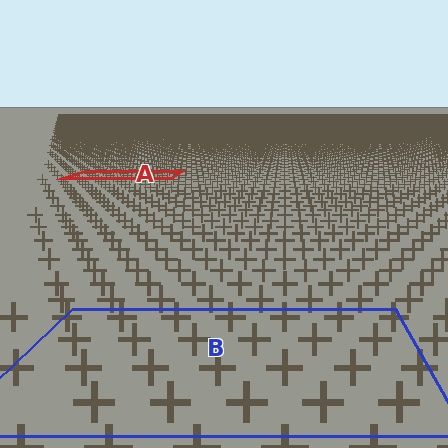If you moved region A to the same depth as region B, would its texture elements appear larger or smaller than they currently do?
They would appear larger. At a closer depth, the same texture elements are projected at a bigger on-screen size.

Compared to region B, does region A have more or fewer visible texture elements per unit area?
Region A has more texture elements per unit area — they are packed more densely because it is farther away.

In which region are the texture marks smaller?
The texture marks are smaller in region A, because it is farther away.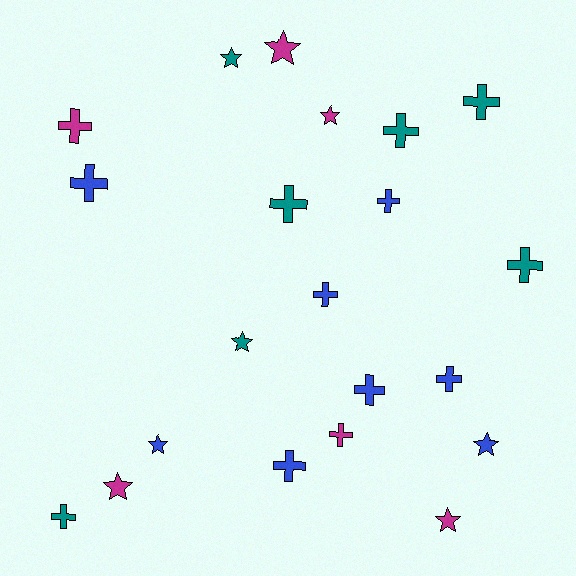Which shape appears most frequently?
Cross, with 13 objects.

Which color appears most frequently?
Blue, with 8 objects.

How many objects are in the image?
There are 21 objects.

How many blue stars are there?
There are 2 blue stars.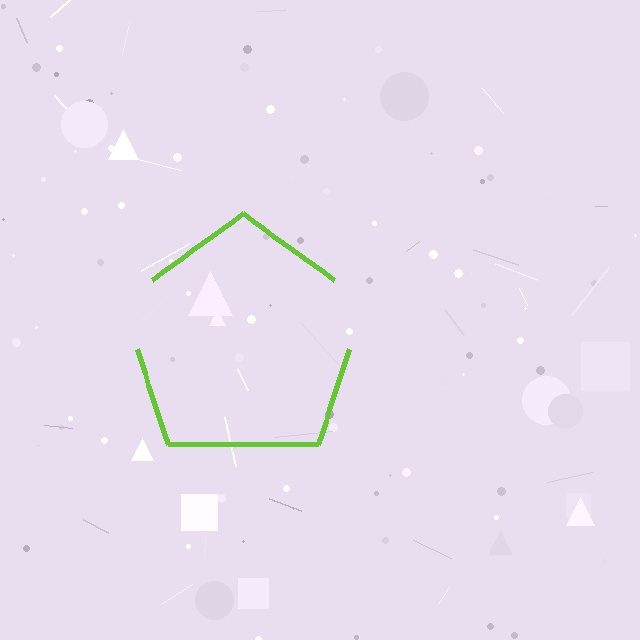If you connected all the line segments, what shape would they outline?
They would outline a pentagon.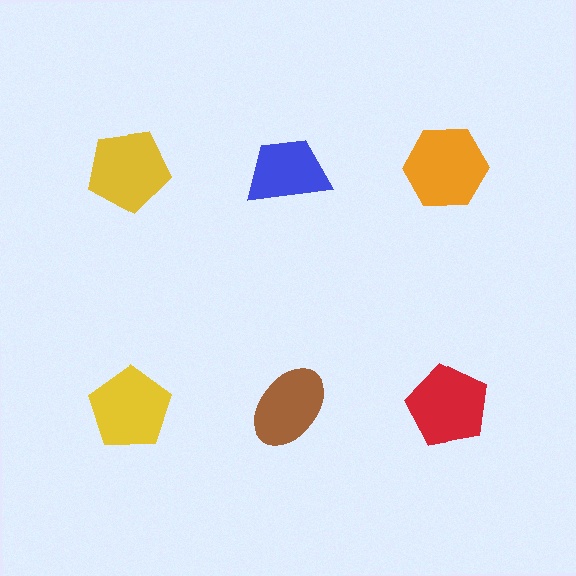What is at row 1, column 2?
A blue trapezoid.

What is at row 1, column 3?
An orange hexagon.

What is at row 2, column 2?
A brown ellipse.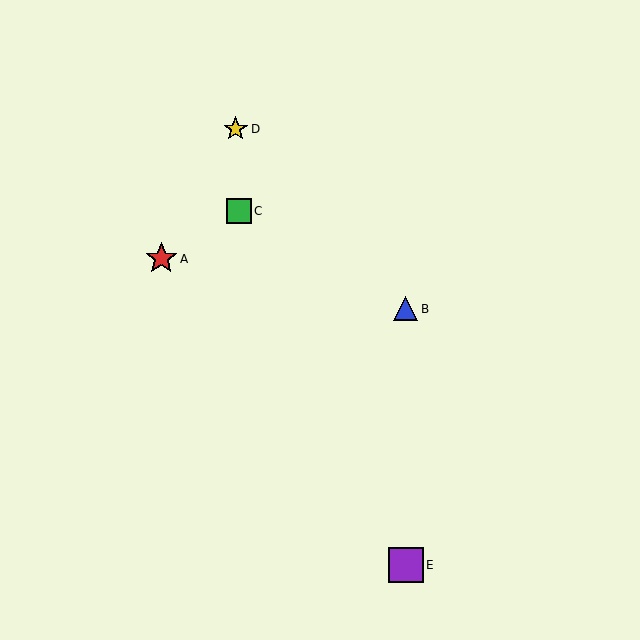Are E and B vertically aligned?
Yes, both are at x≈406.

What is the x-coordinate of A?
Object A is at x≈161.